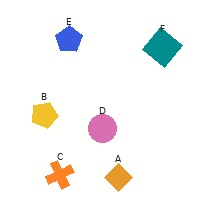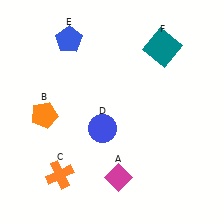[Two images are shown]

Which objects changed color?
A changed from orange to magenta. B changed from yellow to orange. D changed from pink to blue.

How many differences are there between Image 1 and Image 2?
There are 3 differences between the two images.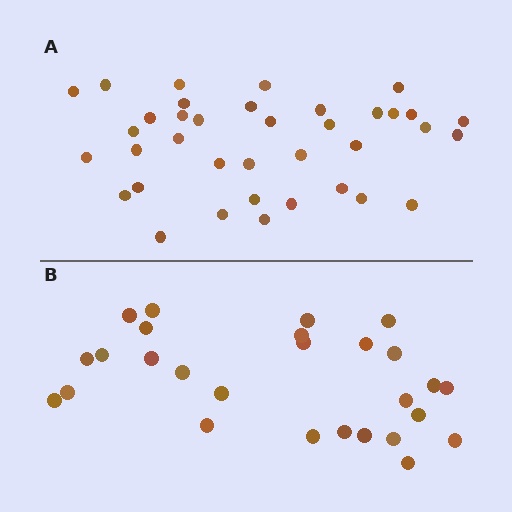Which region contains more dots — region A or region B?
Region A (the top region) has more dots.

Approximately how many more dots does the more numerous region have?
Region A has roughly 10 or so more dots than region B.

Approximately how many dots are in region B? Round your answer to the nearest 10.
About 30 dots. (The exact count is 27, which rounds to 30.)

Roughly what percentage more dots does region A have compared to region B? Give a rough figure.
About 35% more.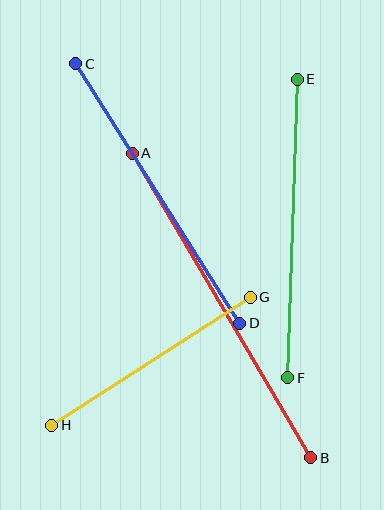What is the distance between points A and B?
The distance is approximately 353 pixels.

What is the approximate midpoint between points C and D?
The midpoint is at approximately (158, 194) pixels.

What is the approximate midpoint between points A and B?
The midpoint is at approximately (221, 306) pixels.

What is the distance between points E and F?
The distance is approximately 299 pixels.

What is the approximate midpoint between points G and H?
The midpoint is at approximately (151, 361) pixels.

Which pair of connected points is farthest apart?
Points A and B are farthest apart.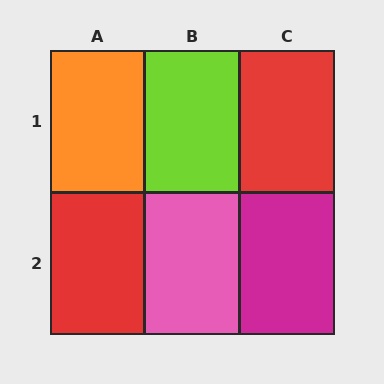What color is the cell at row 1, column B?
Lime.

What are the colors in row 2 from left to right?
Red, pink, magenta.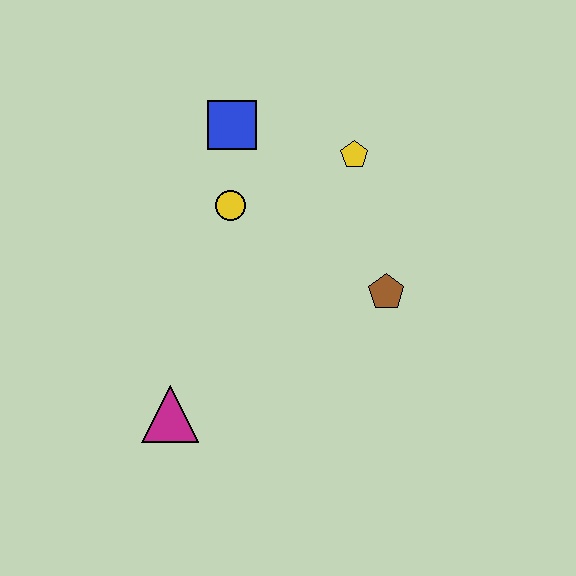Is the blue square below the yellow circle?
No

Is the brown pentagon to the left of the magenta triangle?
No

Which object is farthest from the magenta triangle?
The yellow pentagon is farthest from the magenta triangle.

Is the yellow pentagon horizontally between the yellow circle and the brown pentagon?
Yes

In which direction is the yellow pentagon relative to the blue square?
The yellow pentagon is to the right of the blue square.